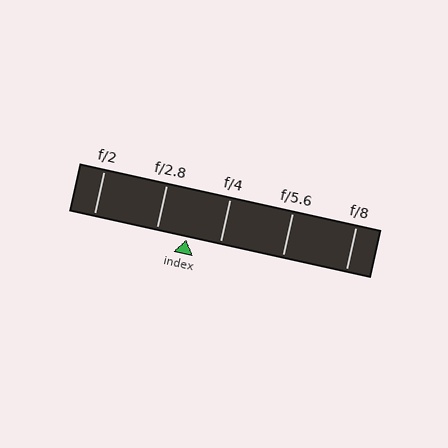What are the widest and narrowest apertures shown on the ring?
The widest aperture shown is f/2 and the narrowest is f/8.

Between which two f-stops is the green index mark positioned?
The index mark is between f/2.8 and f/4.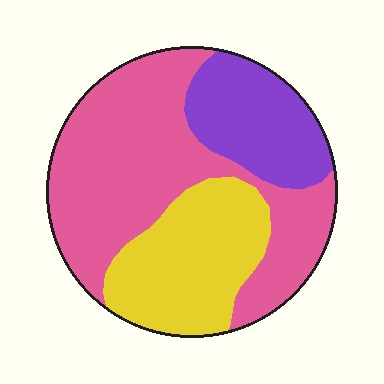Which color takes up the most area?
Pink, at roughly 50%.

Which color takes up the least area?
Purple, at roughly 20%.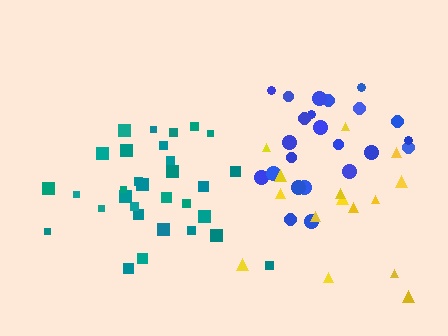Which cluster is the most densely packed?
Teal.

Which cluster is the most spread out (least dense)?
Yellow.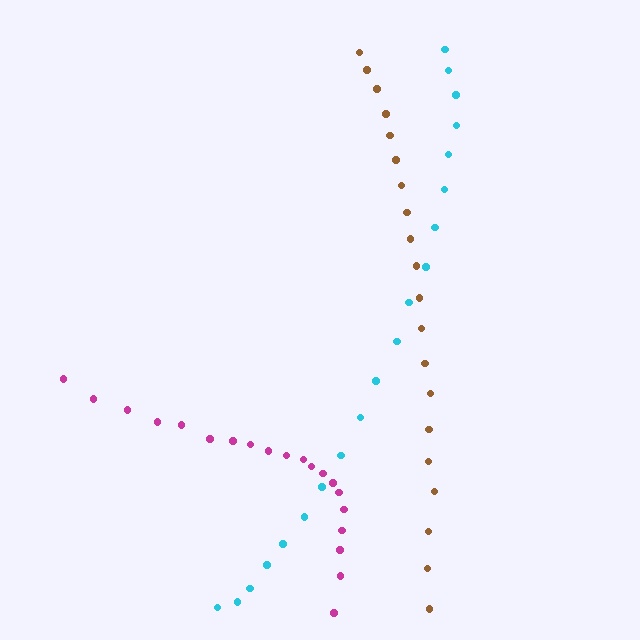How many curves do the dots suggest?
There are 3 distinct paths.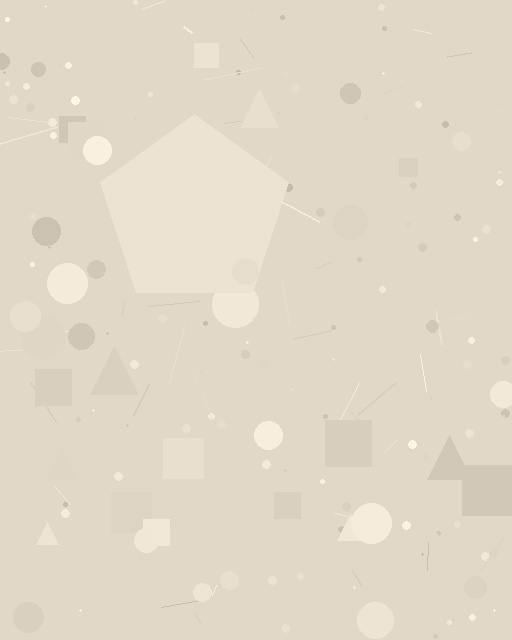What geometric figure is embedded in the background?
A pentagon is embedded in the background.